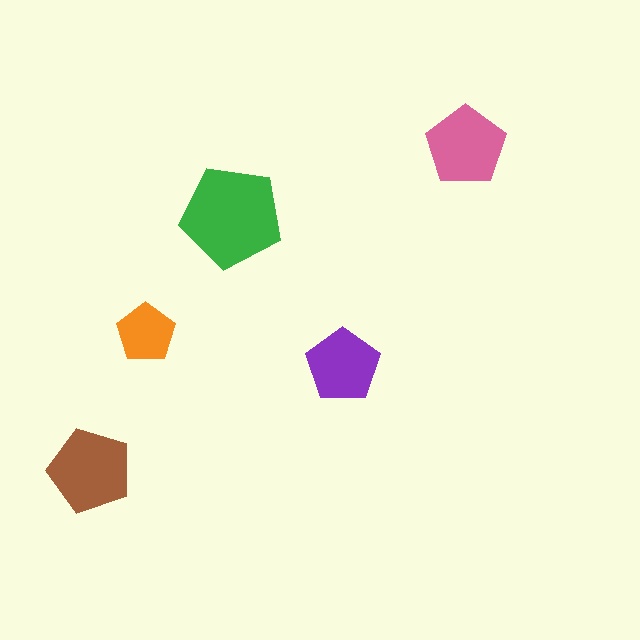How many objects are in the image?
There are 5 objects in the image.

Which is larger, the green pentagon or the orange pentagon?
The green one.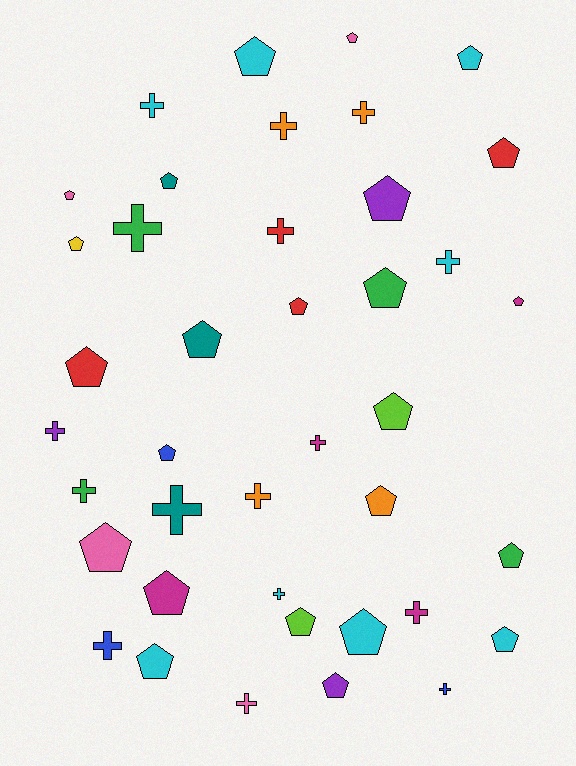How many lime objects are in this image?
There are 2 lime objects.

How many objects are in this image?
There are 40 objects.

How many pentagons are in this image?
There are 24 pentagons.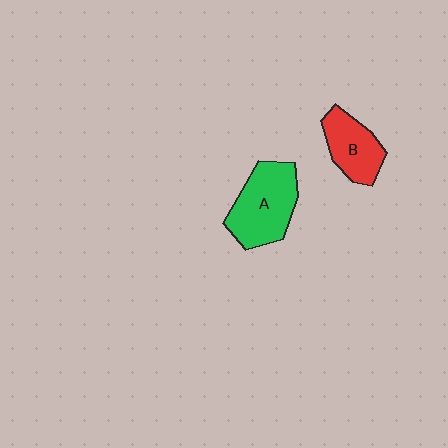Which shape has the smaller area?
Shape B (red).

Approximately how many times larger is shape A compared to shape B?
Approximately 1.5 times.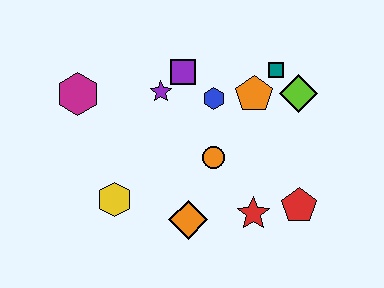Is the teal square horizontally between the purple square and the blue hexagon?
No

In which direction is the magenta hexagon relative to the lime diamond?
The magenta hexagon is to the left of the lime diamond.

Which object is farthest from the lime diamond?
The magenta hexagon is farthest from the lime diamond.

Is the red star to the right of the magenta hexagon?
Yes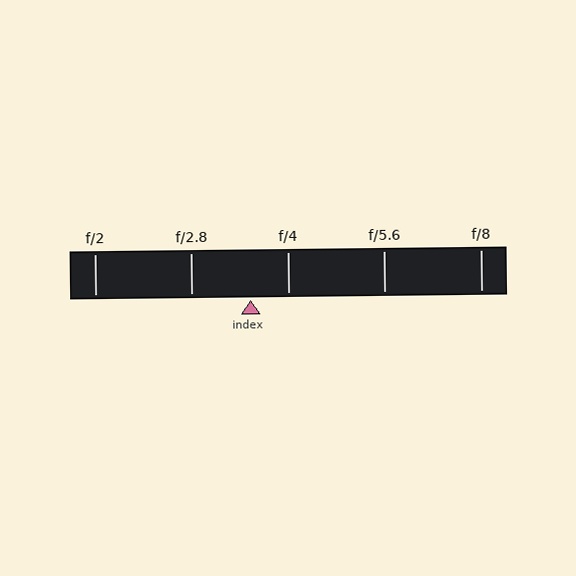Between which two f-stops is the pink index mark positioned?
The index mark is between f/2.8 and f/4.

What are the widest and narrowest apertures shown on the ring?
The widest aperture shown is f/2 and the narrowest is f/8.